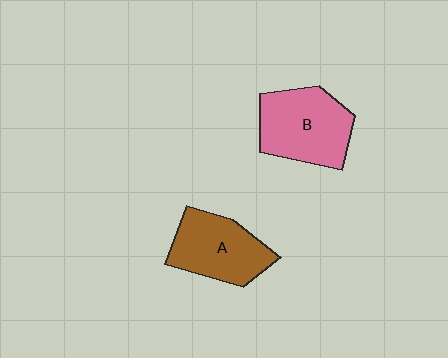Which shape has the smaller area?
Shape A (brown).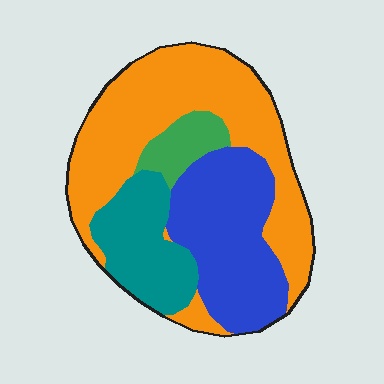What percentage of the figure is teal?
Teal takes up less than a quarter of the figure.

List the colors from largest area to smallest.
From largest to smallest: orange, blue, teal, green.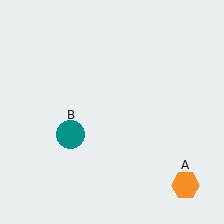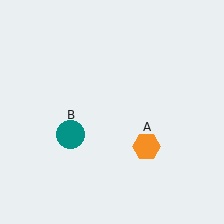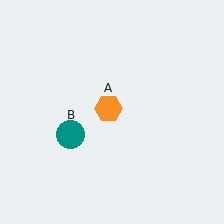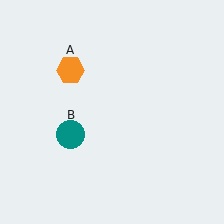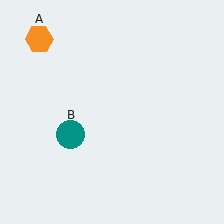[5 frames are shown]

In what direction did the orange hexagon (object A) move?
The orange hexagon (object A) moved up and to the left.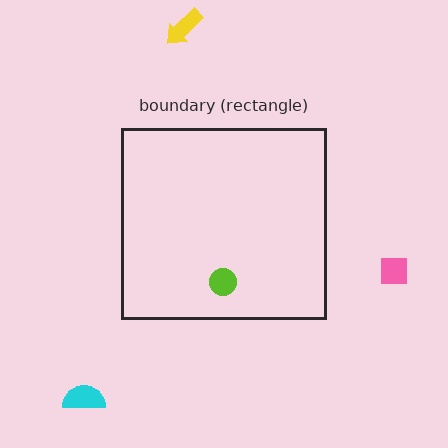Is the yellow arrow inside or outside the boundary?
Outside.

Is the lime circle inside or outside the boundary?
Inside.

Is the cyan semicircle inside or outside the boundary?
Outside.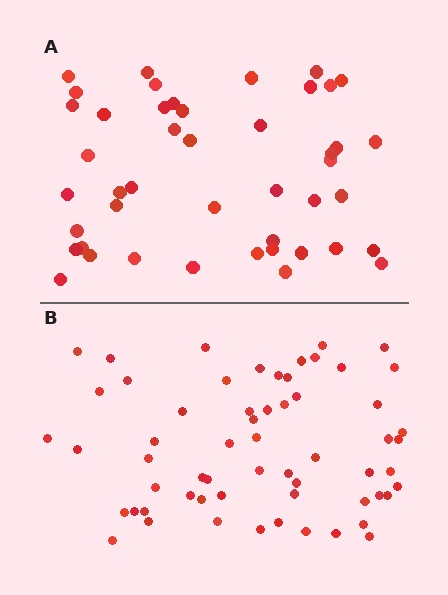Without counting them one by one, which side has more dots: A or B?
Region B (the bottom region) has more dots.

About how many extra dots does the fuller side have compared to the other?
Region B has approximately 15 more dots than region A.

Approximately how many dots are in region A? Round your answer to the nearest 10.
About 40 dots. (The exact count is 45, which rounds to 40.)